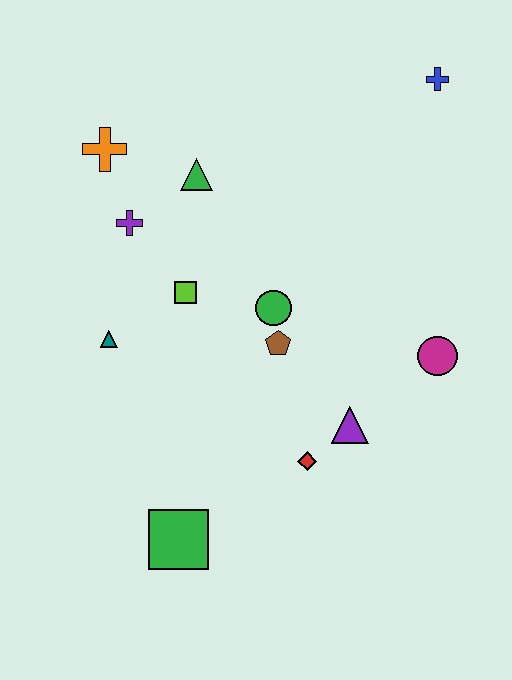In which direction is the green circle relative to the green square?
The green circle is above the green square.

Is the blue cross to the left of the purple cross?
No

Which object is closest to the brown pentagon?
The green circle is closest to the brown pentagon.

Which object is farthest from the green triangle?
The green square is farthest from the green triangle.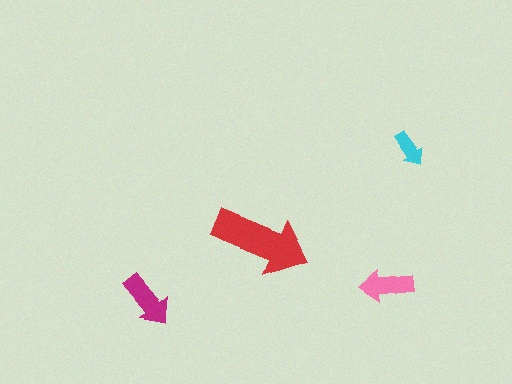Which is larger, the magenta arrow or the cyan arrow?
The magenta one.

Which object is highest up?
The cyan arrow is topmost.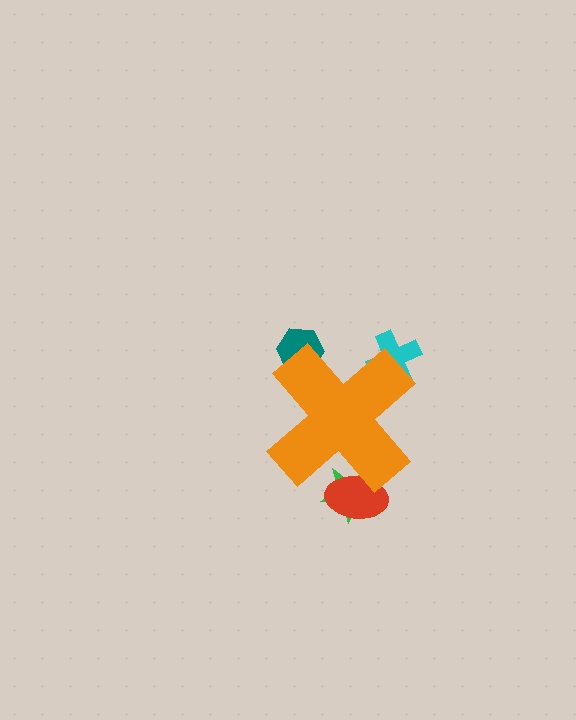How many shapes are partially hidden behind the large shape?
4 shapes are partially hidden.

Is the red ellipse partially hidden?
Yes, the red ellipse is partially hidden behind the orange cross.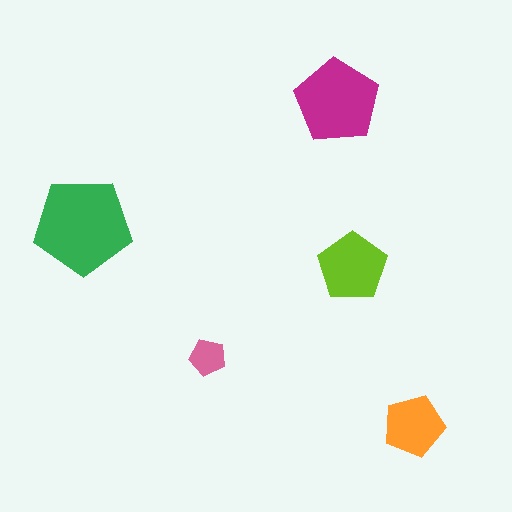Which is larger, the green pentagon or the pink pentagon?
The green one.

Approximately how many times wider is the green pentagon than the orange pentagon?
About 1.5 times wider.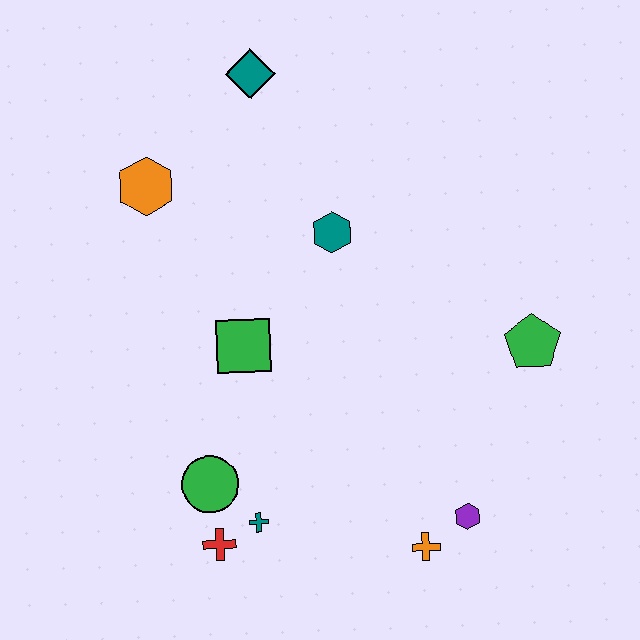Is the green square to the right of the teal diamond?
No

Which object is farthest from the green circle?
The teal diamond is farthest from the green circle.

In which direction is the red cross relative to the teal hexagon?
The red cross is below the teal hexagon.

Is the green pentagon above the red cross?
Yes